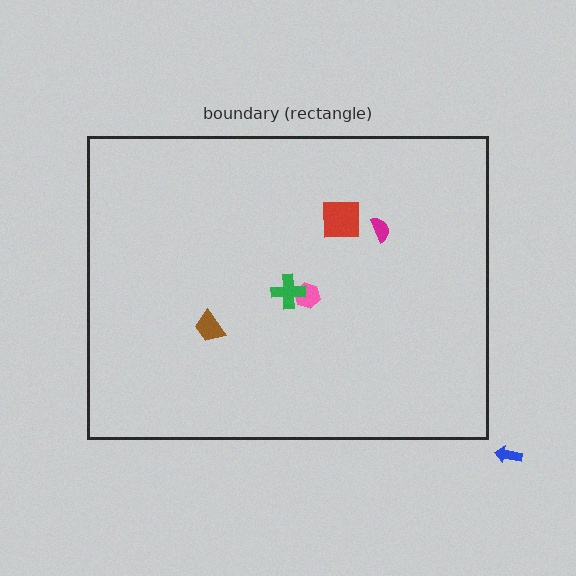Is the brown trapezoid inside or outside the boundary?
Inside.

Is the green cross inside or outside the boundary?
Inside.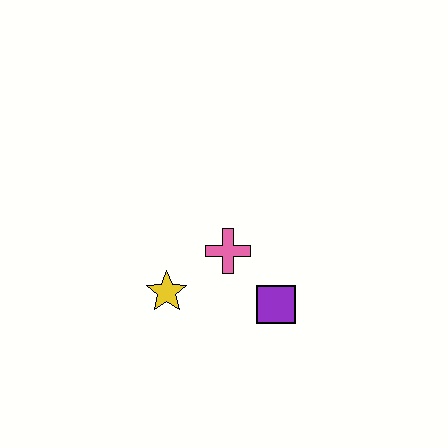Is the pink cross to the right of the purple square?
No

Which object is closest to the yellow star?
The pink cross is closest to the yellow star.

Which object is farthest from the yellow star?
The purple square is farthest from the yellow star.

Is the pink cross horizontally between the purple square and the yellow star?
Yes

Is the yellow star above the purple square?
Yes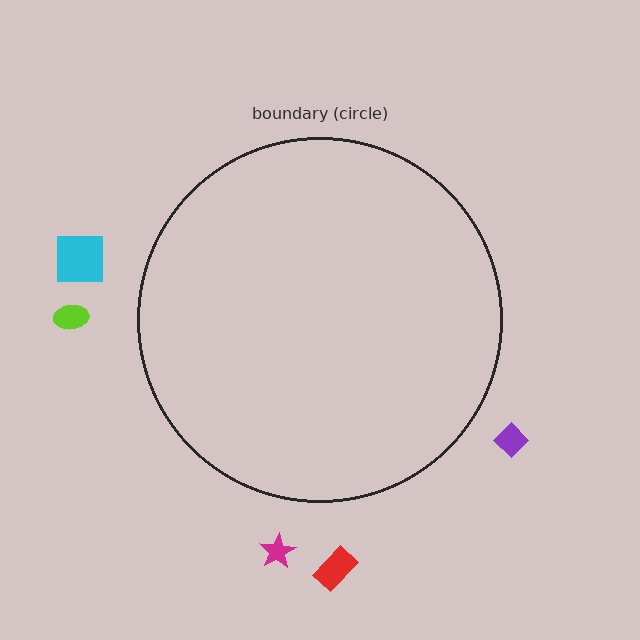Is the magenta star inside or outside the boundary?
Outside.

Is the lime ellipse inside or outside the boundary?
Outside.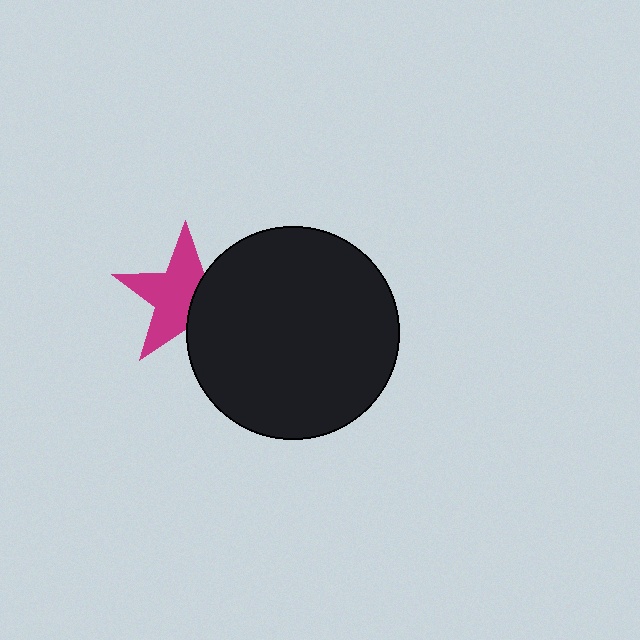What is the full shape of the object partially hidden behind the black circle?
The partially hidden object is a magenta star.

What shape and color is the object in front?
The object in front is a black circle.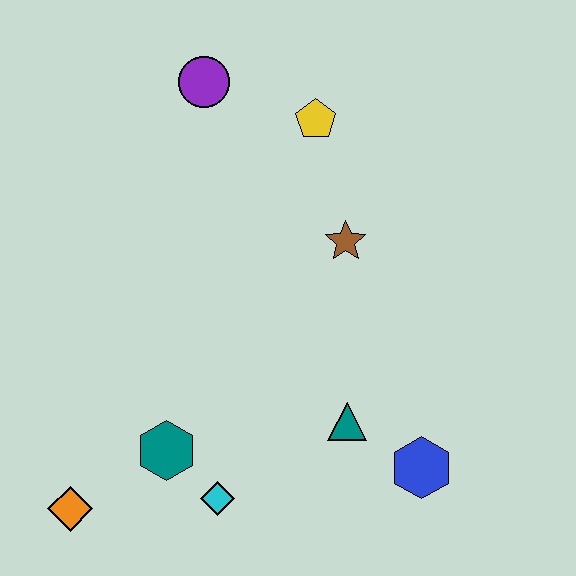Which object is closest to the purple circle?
The yellow pentagon is closest to the purple circle.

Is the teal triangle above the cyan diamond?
Yes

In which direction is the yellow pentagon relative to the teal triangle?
The yellow pentagon is above the teal triangle.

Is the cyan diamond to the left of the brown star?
Yes